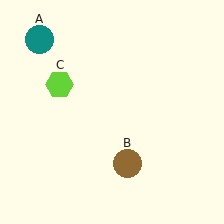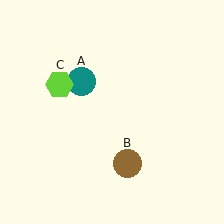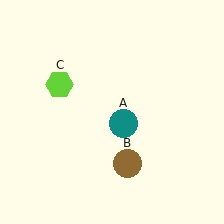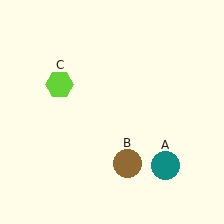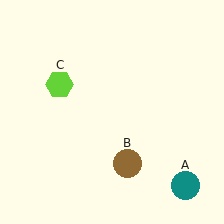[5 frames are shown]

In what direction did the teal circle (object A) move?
The teal circle (object A) moved down and to the right.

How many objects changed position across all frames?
1 object changed position: teal circle (object A).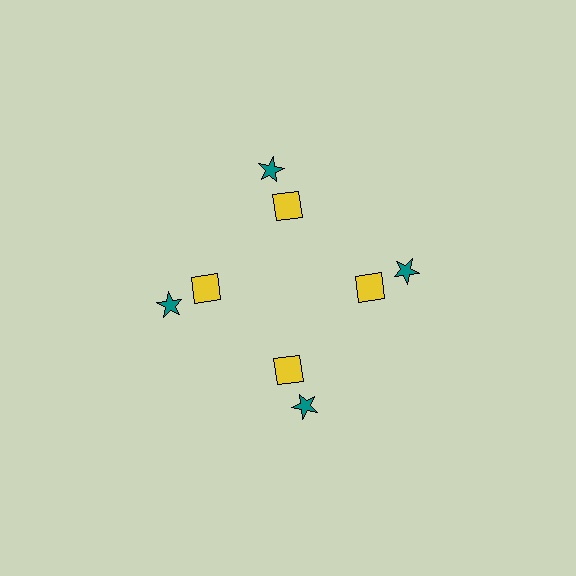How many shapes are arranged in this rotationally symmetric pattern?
There are 8 shapes, arranged in 4 groups of 2.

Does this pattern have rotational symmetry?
Yes, this pattern has 4-fold rotational symmetry. It looks the same after rotating 90 degrees around the center.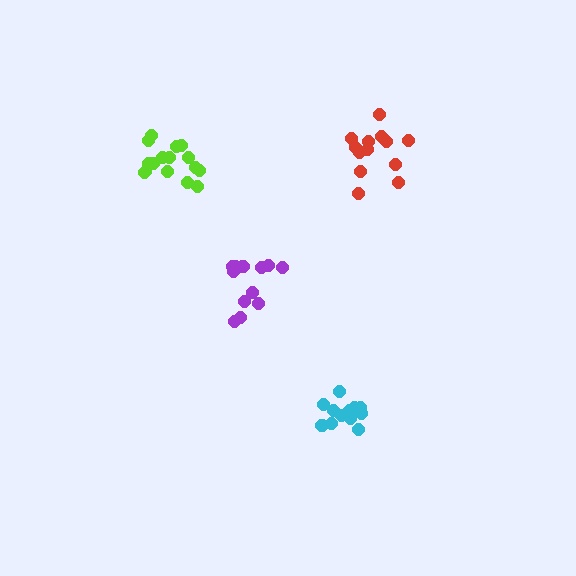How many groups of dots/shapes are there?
There are 4 groups.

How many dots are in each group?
Group 1: 16 dots, Group 2: 13 dots, Group 3: 13 dots, Group 4: 13 dots (55 total).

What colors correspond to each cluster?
The clusters are colored: lime, purple, cyan, red.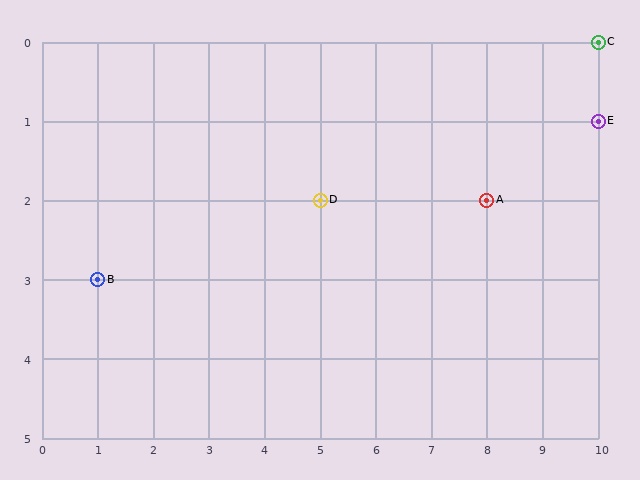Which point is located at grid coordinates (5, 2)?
Point D is at (5, 2).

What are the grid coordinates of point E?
Point E is at grid coordinates (10, 1).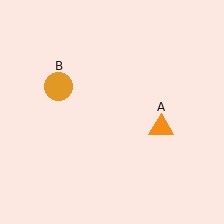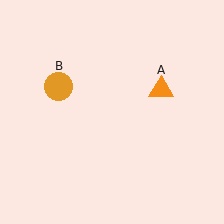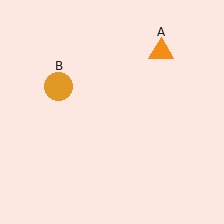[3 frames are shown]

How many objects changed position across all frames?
1 object changed position: orange triangle (object A).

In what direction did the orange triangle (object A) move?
The orange triangle (object A) moved up.